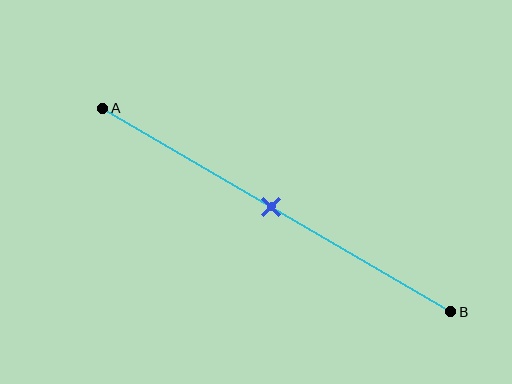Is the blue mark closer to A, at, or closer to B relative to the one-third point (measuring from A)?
The blue mark is closer to point B than the one-third point of segment AB.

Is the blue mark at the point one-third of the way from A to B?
No, the mark is at about 50% from A, not at the 33% one-third point.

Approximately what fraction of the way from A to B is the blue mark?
The blue mark is approximately 50% of the way from A to B.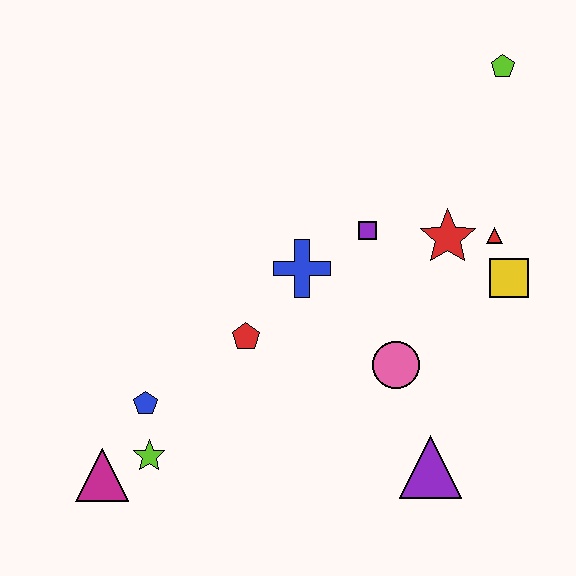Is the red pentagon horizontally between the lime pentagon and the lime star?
Yes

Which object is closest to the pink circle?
The purple triangle is closest to the pink circle.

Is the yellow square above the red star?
No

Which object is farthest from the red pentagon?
The lime pentagon is farthest from the red pentagon.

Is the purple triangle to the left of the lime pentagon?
Yes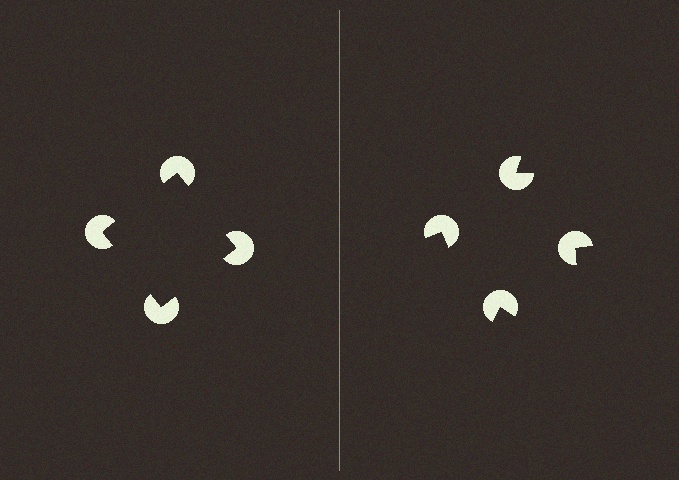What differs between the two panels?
The pac-man discs are positioned identically on both sides; only the wedge orientations differ. On the left they align to a square; on the right they are misaligned.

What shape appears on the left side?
An illusory square.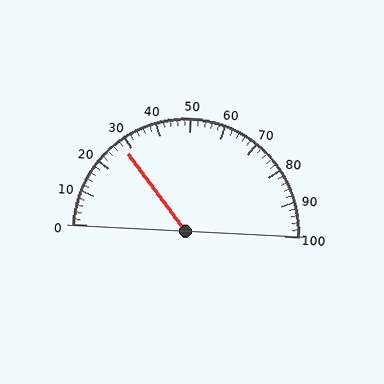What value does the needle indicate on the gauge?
The needle indicates approximately 28.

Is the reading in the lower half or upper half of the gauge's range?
The reading is in the lower half of the range (0 to 100).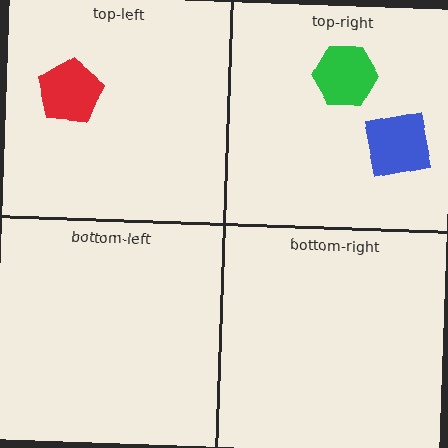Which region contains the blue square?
The top-right region.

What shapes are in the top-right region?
The teal arrow, the blue square, the green hexagon.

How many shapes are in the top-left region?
1.